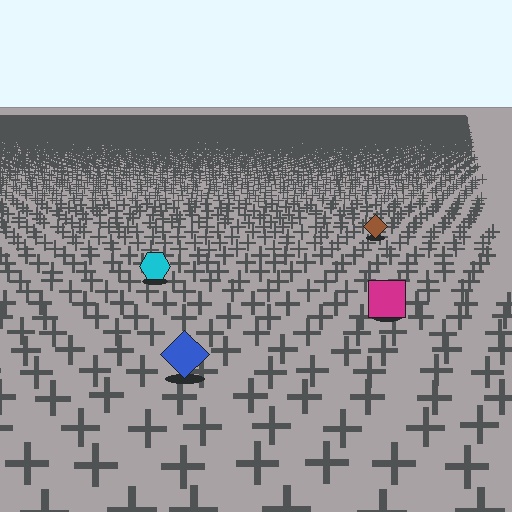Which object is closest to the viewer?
The blue diamond is closest. The texture marks near it are larger and more spread out.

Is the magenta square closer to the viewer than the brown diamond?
Yes. The magenta square is closer — you can tell from the texture gradient: the ground texture is coarser near it.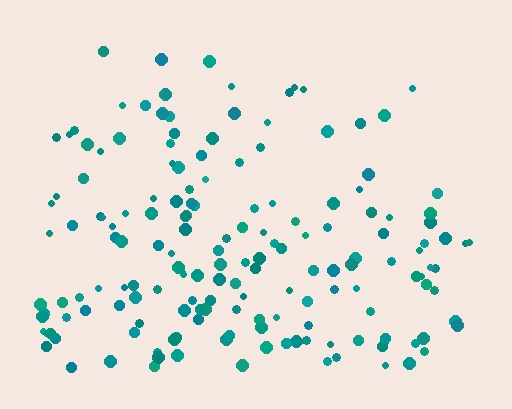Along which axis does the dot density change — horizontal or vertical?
Vertical.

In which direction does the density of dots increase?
From top to bottom, with the bottom side densest.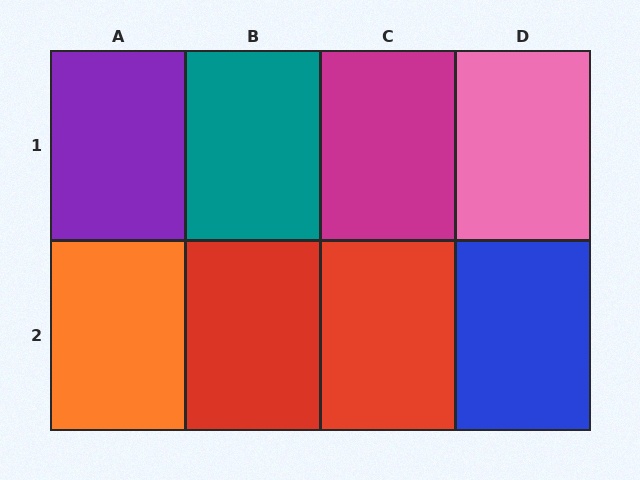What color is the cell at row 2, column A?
Orange.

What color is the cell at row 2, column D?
Blue.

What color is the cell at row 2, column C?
Red.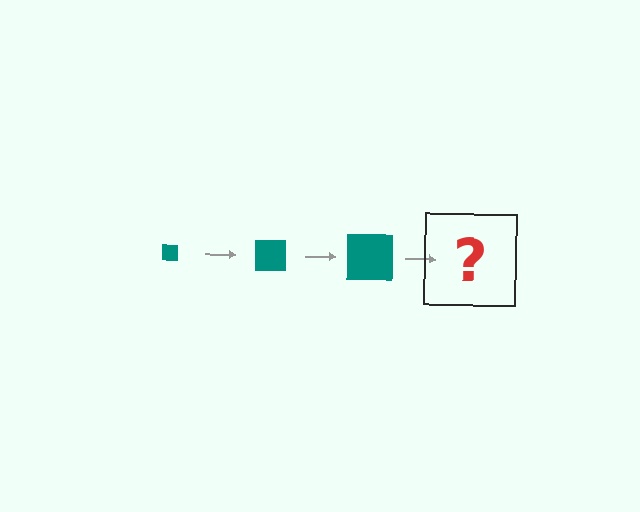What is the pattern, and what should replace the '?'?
The pattern is that the square gets progressively larger each step. The '?' should be a teal square, larger than the previous one.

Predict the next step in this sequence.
The next step is a teal square, larger than the previous one.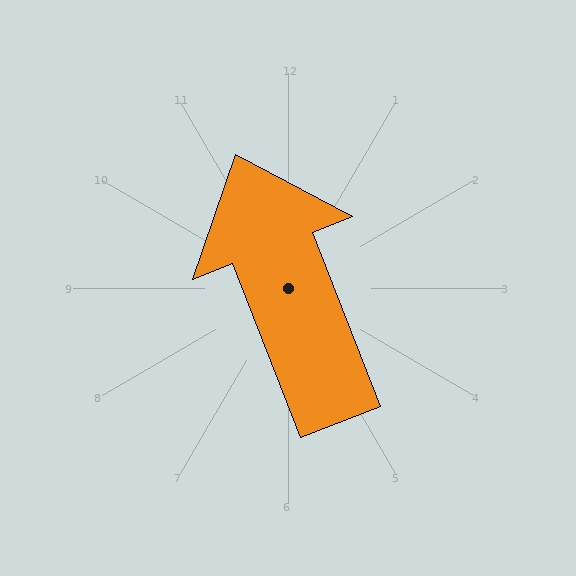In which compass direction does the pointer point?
North.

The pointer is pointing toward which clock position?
Roughly 11 o'clock.